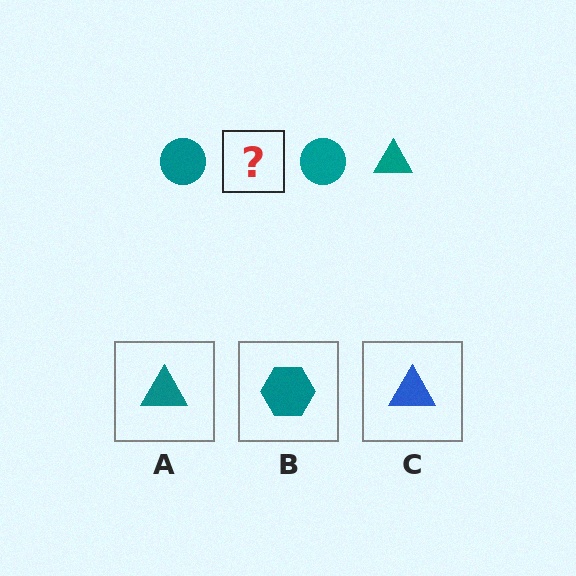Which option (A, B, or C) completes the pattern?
A.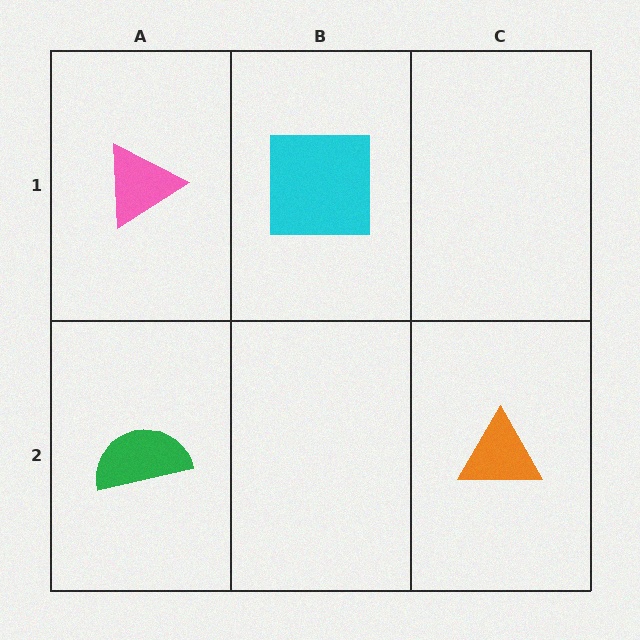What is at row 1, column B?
A cyan square.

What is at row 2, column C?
An orange triangle.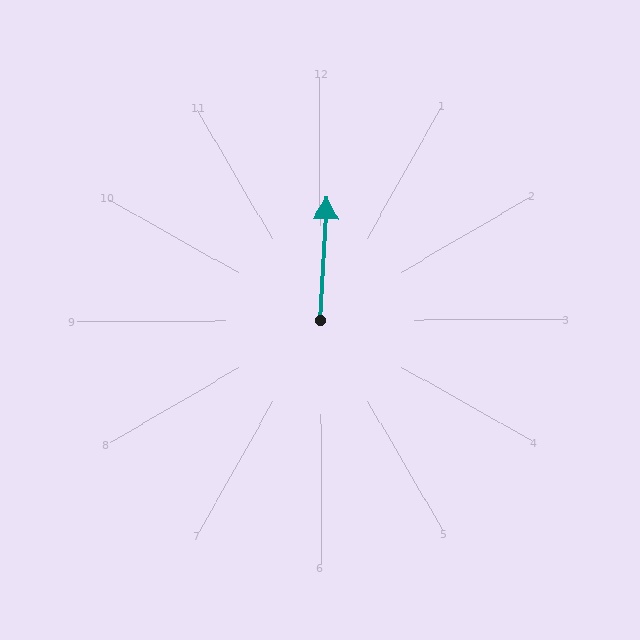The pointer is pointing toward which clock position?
Roughly 12 o'clock.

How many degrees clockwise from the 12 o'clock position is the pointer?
Approximately 3 degrees.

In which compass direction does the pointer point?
North.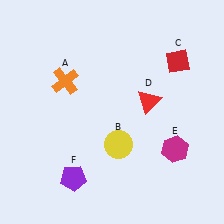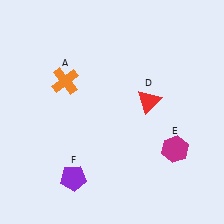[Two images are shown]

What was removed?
The red diamond (C), the yellow circle (B) were removed in Image 2.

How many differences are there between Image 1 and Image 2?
There are 2 differences between the two images.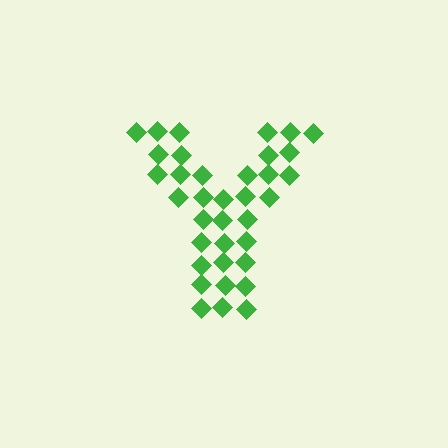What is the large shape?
The large shape is the letter Y.